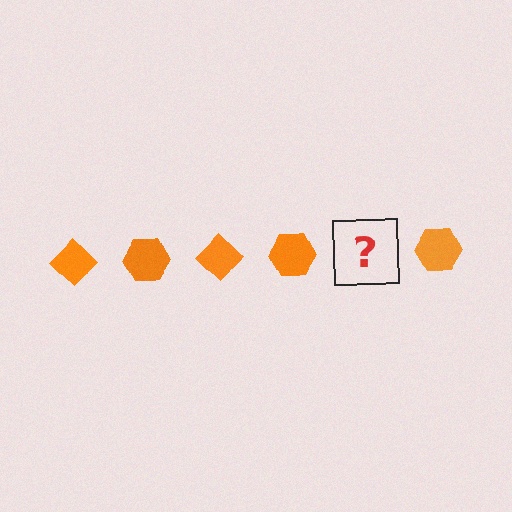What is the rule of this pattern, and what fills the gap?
The rule is that the pattern cycles through diamond, hexagon shapes in orange. The gap should be filled with an orange diamond.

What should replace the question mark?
The question mark should be replaced with an orange diamond.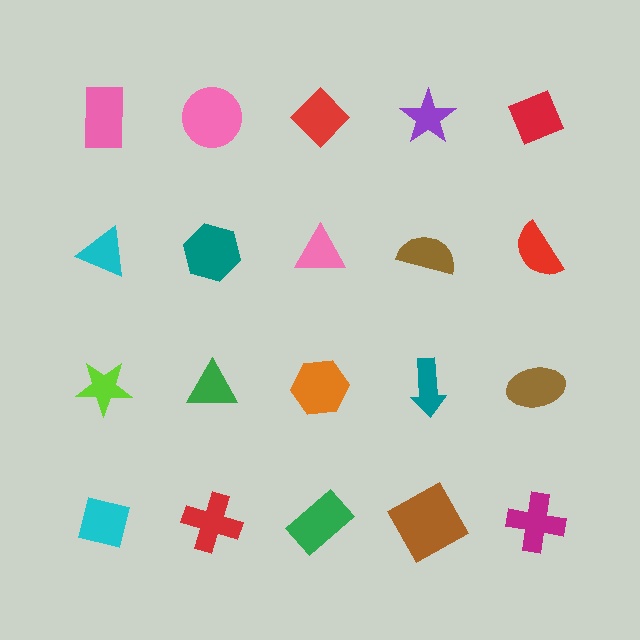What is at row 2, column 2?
A teal hexagon.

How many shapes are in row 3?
5 shapes.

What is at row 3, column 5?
A brown ellipse.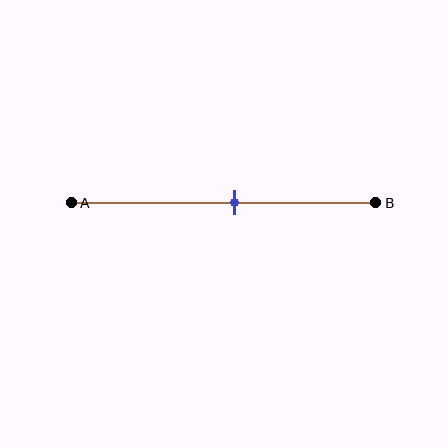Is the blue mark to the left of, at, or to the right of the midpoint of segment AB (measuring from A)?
The blue mark is to the right of the midpoint of segment AB.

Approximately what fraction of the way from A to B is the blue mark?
The blue mark is approximately 55% of the way from A to B.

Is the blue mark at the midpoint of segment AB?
No, the mark is at about 55% from A, not at the 50% midpoint.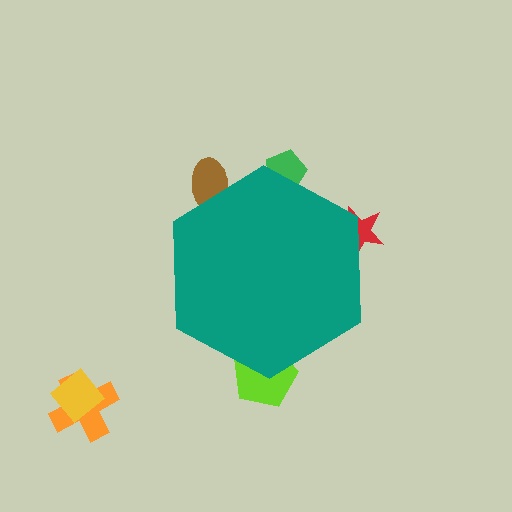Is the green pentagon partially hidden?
Yes, the green pentagon is partially hidden behind the teal hexagon.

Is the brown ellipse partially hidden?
Yes, the brown ellipse is partially hidden behind the teal hexagon.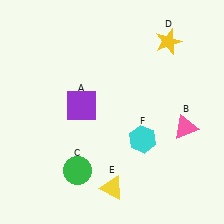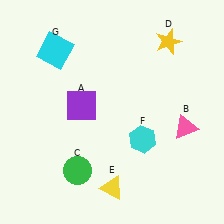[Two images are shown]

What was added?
A cyan square (G) was added in Image 2.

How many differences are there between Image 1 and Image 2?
There is 1 difference between the two images.